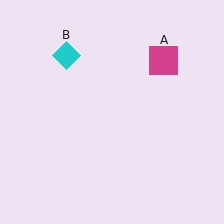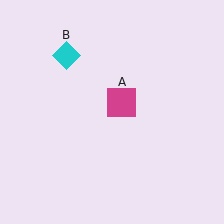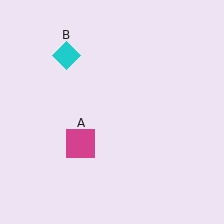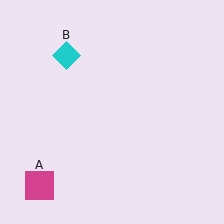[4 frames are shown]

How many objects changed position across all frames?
1 object changed position: magenta square (object A).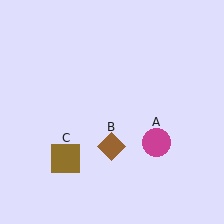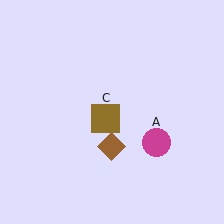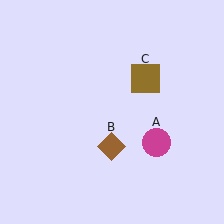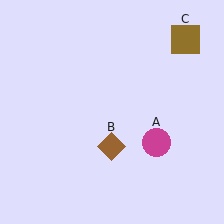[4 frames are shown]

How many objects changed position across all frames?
1 object changed position: brown square (object C).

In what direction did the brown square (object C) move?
The brown square (object C) moved up and to the right.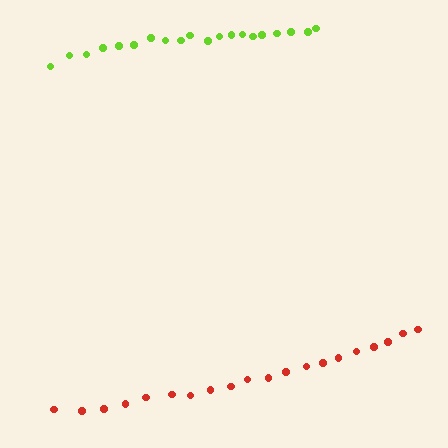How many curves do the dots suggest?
There are 2 distinct paths.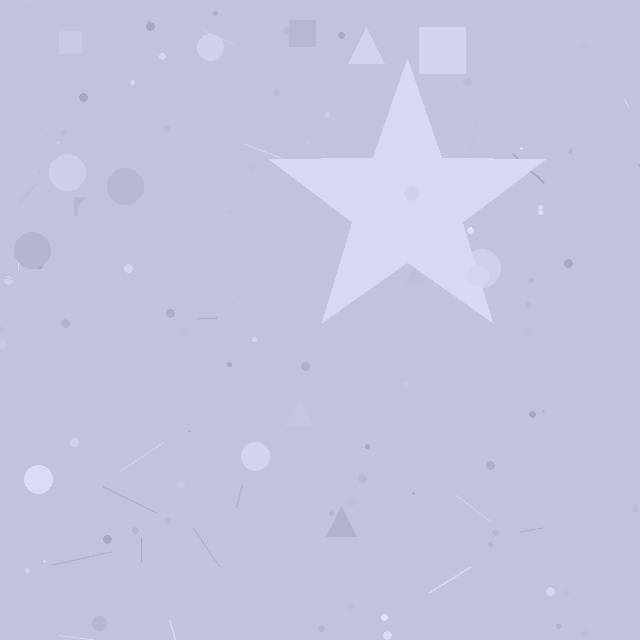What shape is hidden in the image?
A star is hidden in the image.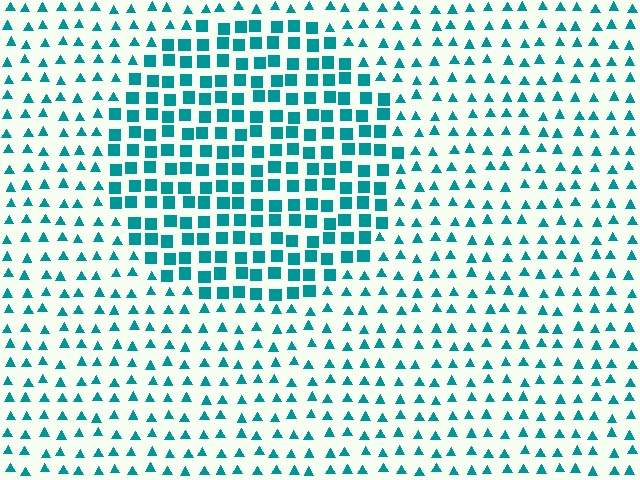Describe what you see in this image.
The image is filled with small teal elements arranged in a uniform grid. A circle-shaped region contains squares, while the surrounding area contains triangles. The boundary is defined purely by the change in element shape.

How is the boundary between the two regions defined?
The boundary is defined by a change in element shape: squares inside vs. triangles outside. All elements share the same color and spacing.